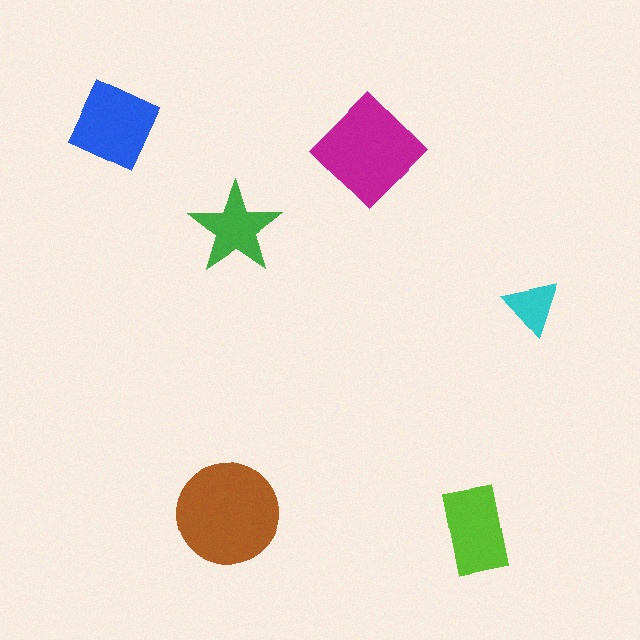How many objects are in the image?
There are 6 objects in the image.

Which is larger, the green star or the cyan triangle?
The green star.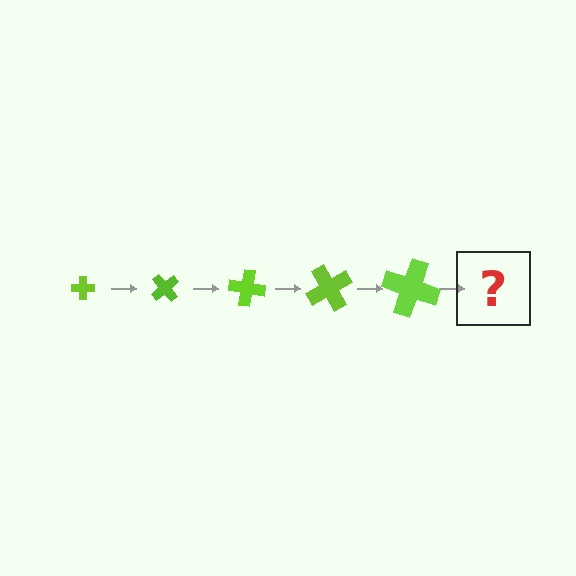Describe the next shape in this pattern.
It should be a cross, larger than the previous one and rotated 250 degrees from the start.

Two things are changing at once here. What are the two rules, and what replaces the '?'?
The two rules are that the cross grows larger each step and it rotates 50 degrees each step. The '?' should be a cross, larger than the previous one and rotated 250 degrees from the start.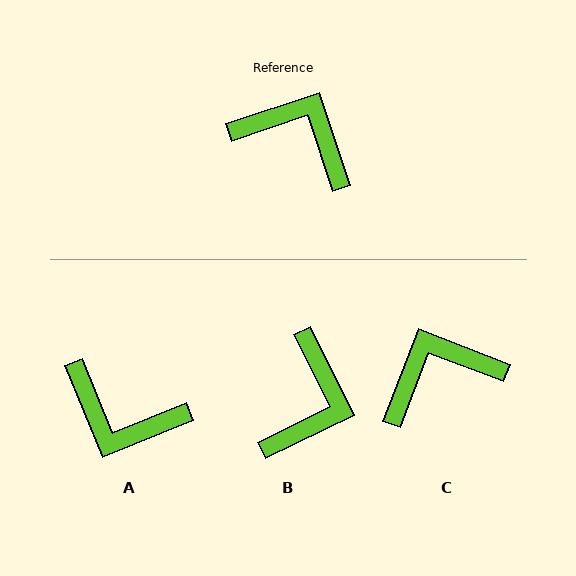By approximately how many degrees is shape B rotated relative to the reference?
Approximately 82 degrees clockwise.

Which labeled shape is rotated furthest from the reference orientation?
A, about 177 degrees away.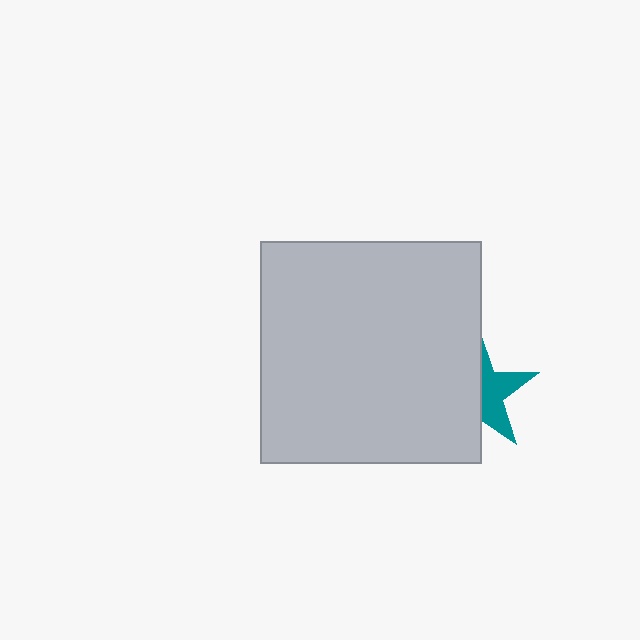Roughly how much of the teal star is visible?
A small part of it is visible (roughly 44%).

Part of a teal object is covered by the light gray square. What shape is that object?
It is a star.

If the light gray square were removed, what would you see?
You would see the complete teal star.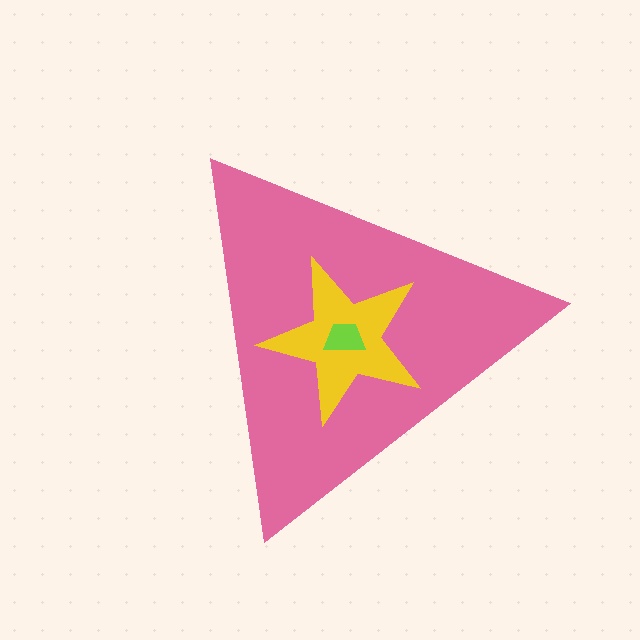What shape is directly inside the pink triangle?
The yellow star.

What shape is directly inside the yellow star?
The lime trapezoid.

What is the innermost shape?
The lime trapezoid.